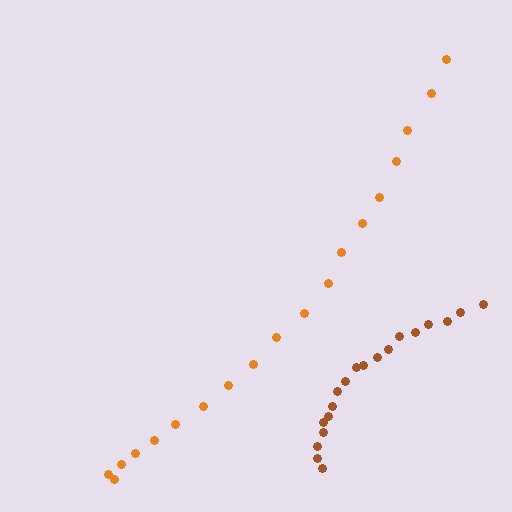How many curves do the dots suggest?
There are 2 distinct paths.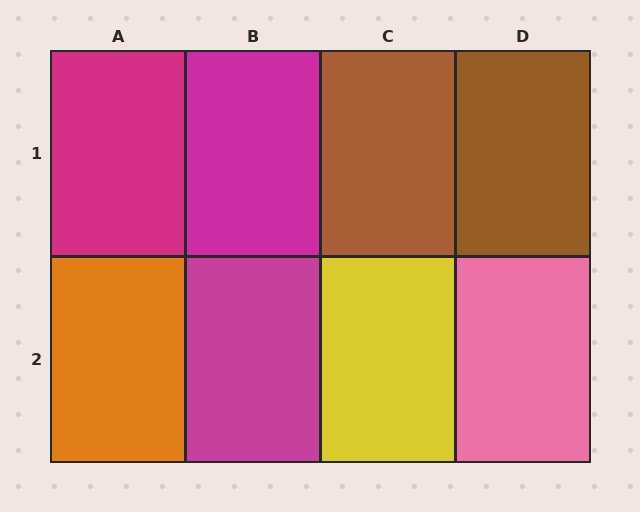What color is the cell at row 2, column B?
Magenta.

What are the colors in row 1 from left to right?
Magenta, magenta, brown, brown.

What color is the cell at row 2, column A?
Orange.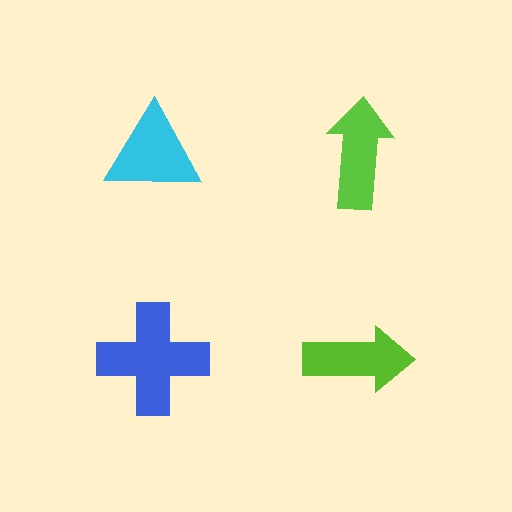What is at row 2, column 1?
A blue cross.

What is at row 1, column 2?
A lime arrow.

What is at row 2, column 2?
A lime arrow.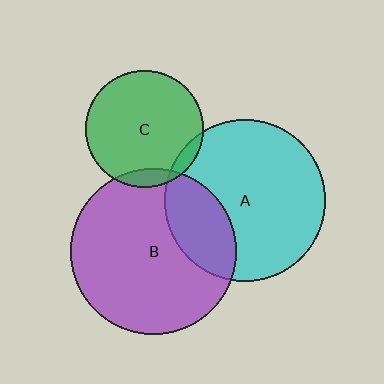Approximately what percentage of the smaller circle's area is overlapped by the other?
Approximately 10%.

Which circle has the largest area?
Circle B (purple).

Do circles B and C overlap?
Yes.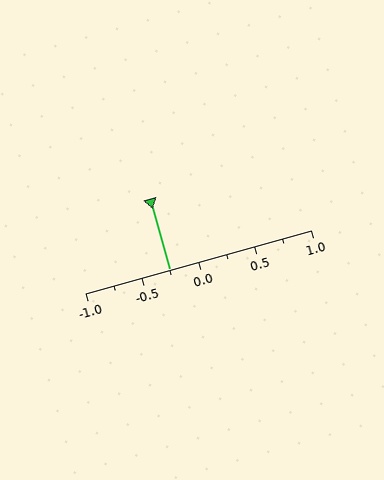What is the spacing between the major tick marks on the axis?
The major ticks are spaced 0.5 apart.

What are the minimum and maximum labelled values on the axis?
The axis runs from -1.0 to 1.0.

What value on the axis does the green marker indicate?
The marker indicates approximately -0.25.